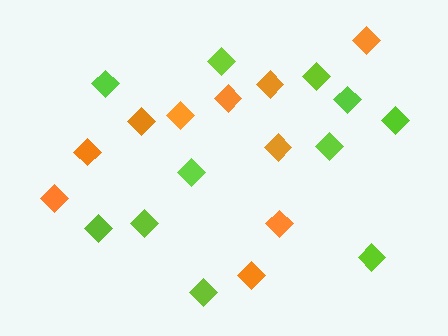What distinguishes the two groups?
There are 2 groups: one group of orange diamonds (10) and one group of lime diamonds (11).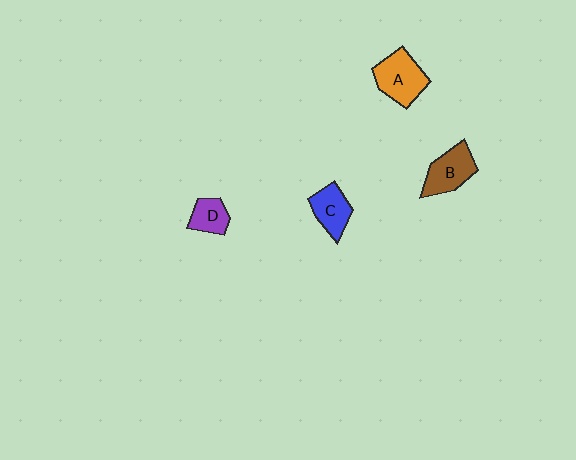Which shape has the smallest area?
Shape D (purple).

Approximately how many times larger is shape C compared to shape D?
Approximately 1.3 times.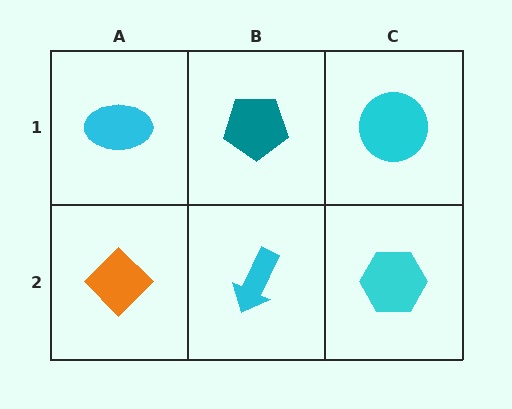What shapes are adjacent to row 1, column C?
A cyan hexagon (row 2, column C), a teal pentagon (row 1, column B).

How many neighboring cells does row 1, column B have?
3.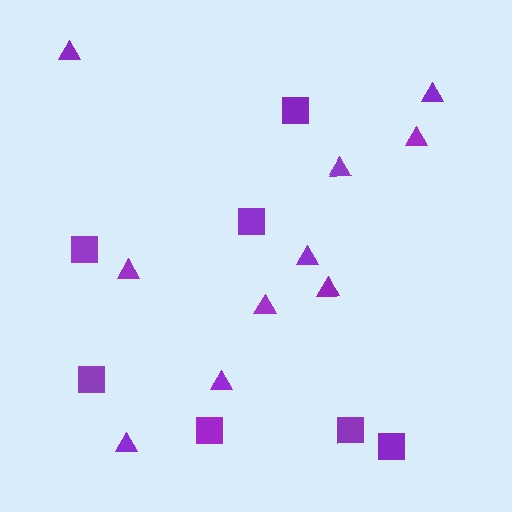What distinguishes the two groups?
There are 2 groups: one group of squares (7) and one group of triangles (10).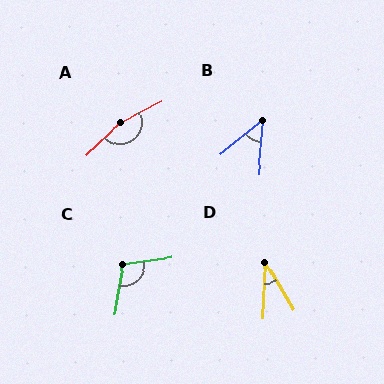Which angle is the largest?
A, at approximately 164 degrees.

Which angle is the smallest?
D, at approximately 34 degrees.